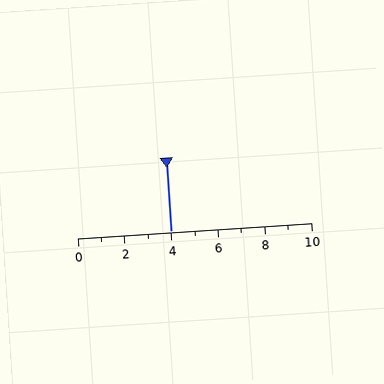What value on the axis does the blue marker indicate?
The marker indicates approximately 4.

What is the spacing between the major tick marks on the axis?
The major ticks are spaced 2 apart.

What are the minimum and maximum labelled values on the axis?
The axis runs from 0 to 10.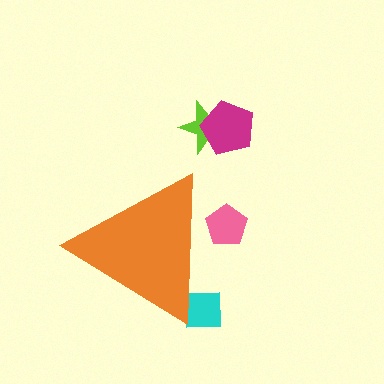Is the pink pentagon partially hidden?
Yes, the pink pentagon is partially hidden behind the orange triangle.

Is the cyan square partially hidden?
Yes, the cyan square is partially hidden behind the orange triangle.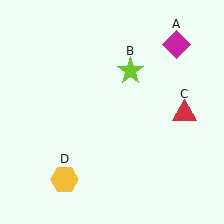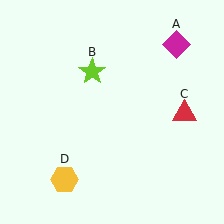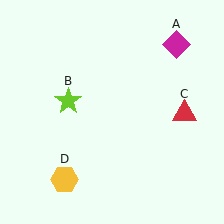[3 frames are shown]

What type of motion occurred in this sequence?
The lime star (object B) rotated counterclockwise around the center of the scene.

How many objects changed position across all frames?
1 object changed position: lime star (object B).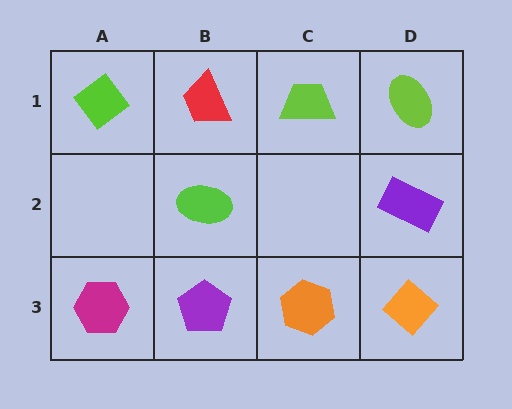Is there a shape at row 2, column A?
No, that cell is empty.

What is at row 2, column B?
A lime ellipse.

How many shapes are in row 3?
4 shapes.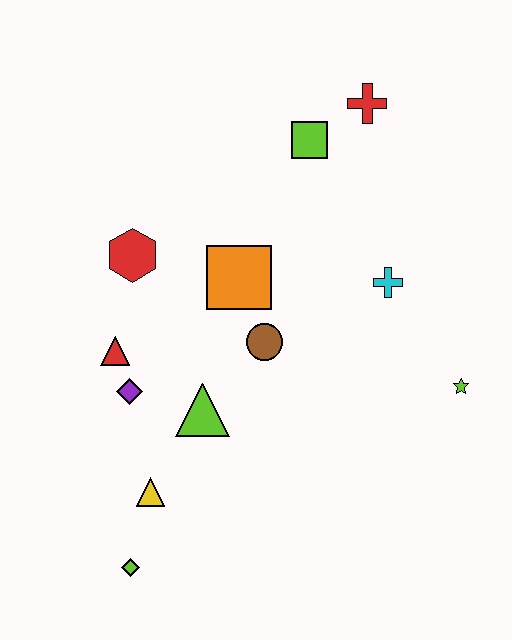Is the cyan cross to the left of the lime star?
Yes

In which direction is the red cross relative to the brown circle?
The red cross is above the brown circle.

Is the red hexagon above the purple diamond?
Yes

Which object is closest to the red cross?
The lime square is closest to the red cross.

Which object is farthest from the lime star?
The lime diamond is farthest from the lime star.